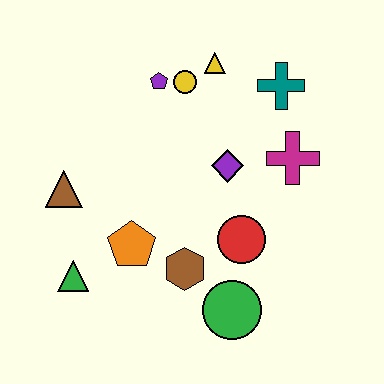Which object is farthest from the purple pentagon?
The green circle is farthest from the purple pentagon.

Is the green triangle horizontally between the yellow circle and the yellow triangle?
No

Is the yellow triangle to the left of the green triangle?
No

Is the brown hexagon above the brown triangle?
No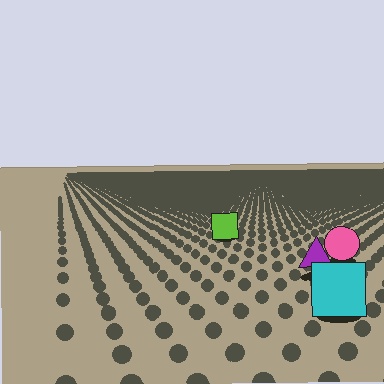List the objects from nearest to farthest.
From nearest to farthest: the cyan square, the purple triangle, the pink circle, the lime square.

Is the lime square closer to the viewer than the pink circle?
No. The pink circle is closer — you can tell from the texture gradient: the ground texture is coarser near it.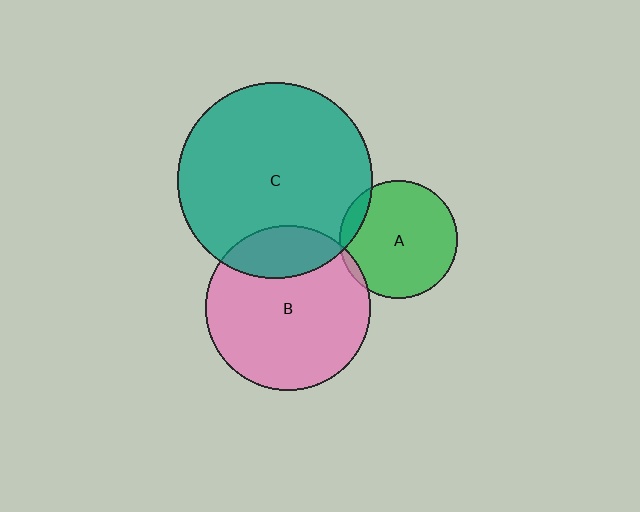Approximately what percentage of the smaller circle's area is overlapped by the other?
Approximately 20%.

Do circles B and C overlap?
Yes.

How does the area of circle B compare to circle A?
Approximately 2.0 times.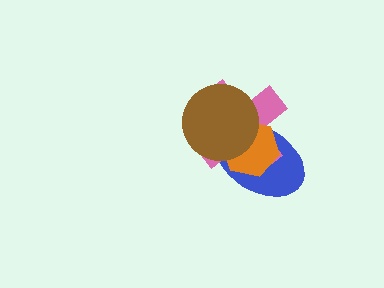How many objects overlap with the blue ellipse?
3 objects overlap with the blue ellipse.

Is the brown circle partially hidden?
No, no other shape covers it.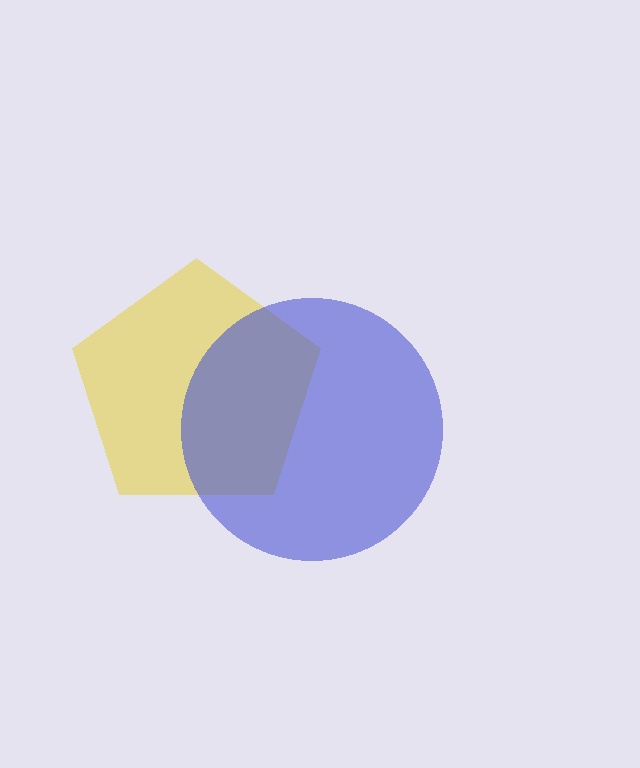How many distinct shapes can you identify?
There are 2 distinct shapes: a yellow pentagon, a blue circle.